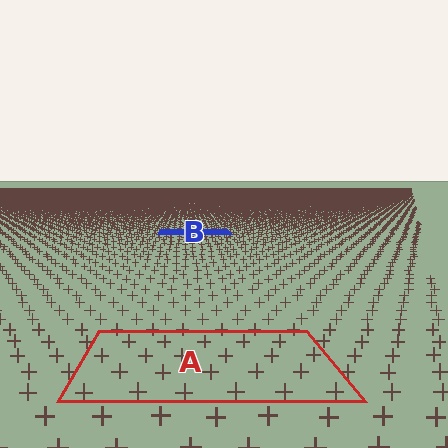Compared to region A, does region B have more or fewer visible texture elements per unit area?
Region B has more texture elements per unit area — they are packed more densely because it is farther away.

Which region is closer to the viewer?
Region A is closer. The texture elements there are larger and more spread out.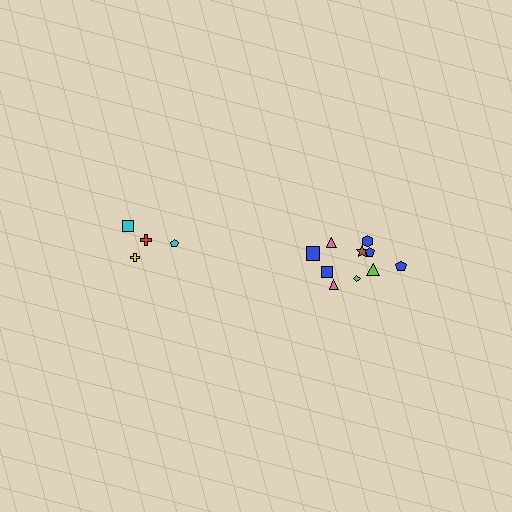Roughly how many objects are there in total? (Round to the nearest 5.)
Roughly 15 objects in total.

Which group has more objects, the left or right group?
The right group.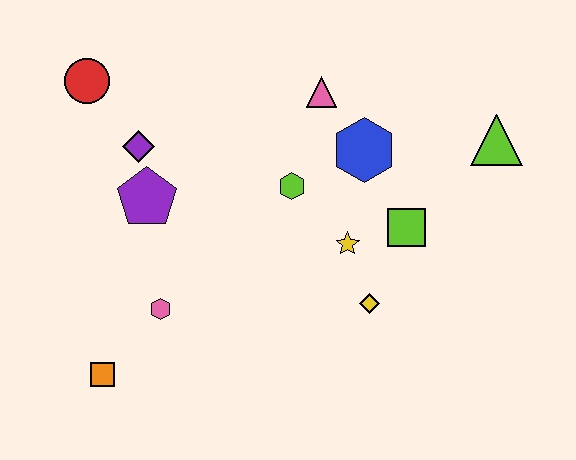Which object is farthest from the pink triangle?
The orange square is farthest from the pink triangle.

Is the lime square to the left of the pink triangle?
No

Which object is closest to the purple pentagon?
The purple diamond is closest to the purple pentagon.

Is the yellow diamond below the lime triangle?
Yes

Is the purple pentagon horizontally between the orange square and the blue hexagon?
Yes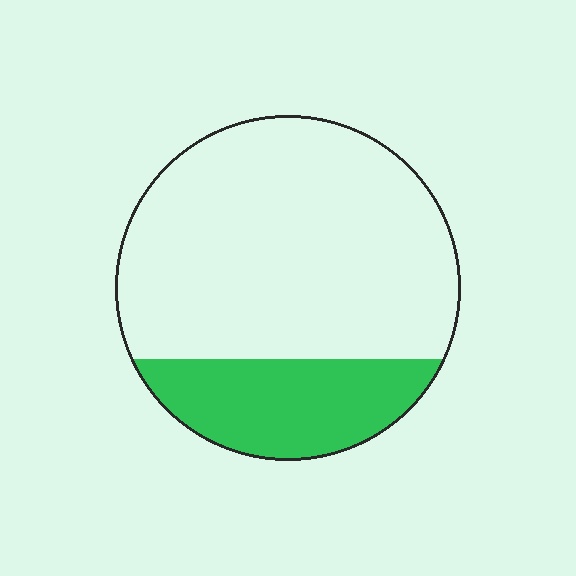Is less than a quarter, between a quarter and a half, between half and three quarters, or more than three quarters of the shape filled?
Less than a quarter.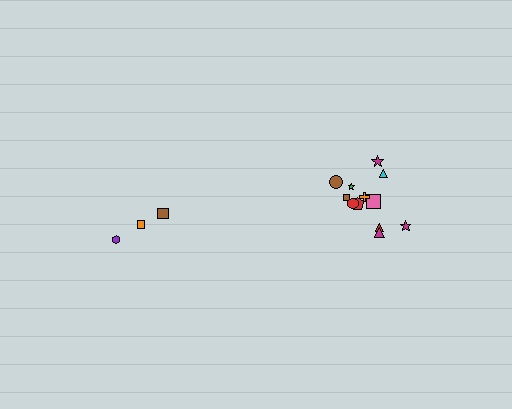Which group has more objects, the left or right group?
The right group.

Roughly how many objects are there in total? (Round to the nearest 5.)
Roughly 15 objects in total.